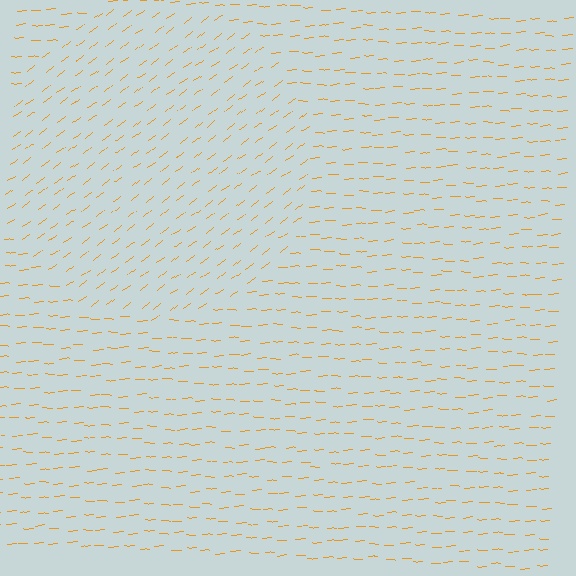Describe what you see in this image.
The image is filled with small orange line segments. A circle region in the image has lines oriented differently from the surrounding lines, creating a visible texture boundary.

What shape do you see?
I see a circle.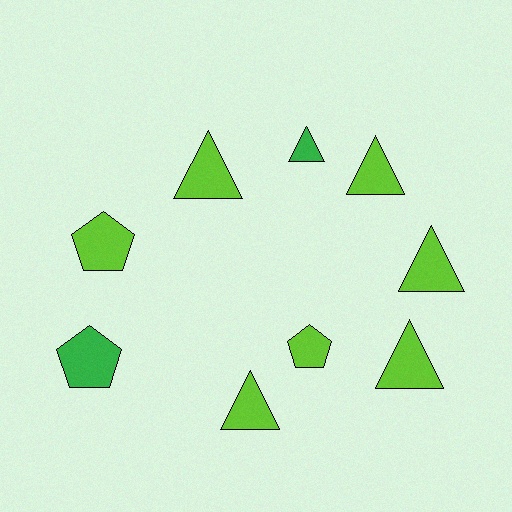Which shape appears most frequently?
Triangle, with 6 objects.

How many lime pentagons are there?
There are 2 lime pentagons.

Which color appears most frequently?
Lime, with 7 objects.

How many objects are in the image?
There are 9 objects.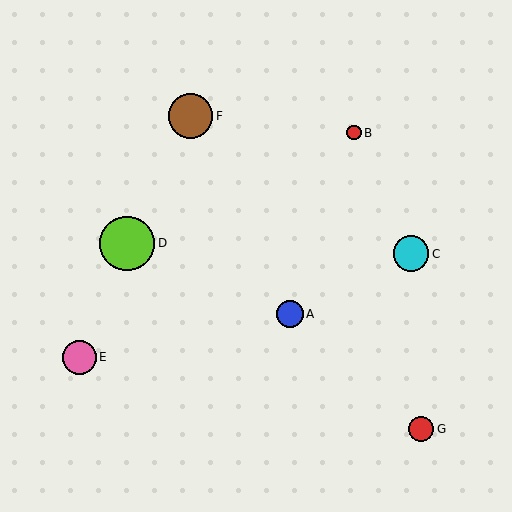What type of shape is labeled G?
Shape G is a red circle.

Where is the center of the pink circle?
The center of the pink circle is at (79, 357).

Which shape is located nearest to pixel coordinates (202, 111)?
The brown circle (labeled F) at (191, 116) is nearest to that location.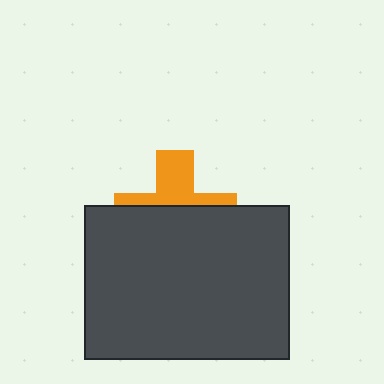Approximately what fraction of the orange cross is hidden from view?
Roughly 60% of the orange cross is hidden behind the dark gray rectangle.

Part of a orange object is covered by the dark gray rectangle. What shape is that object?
It is a cross.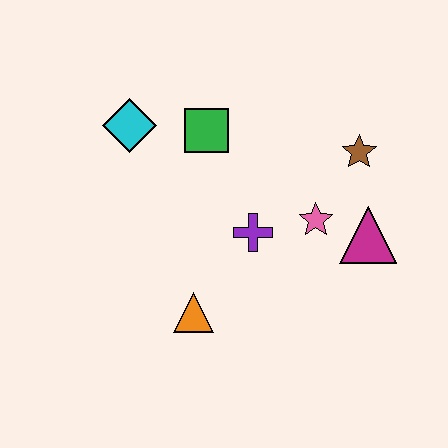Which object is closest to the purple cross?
The pink star is closest to the purple cross.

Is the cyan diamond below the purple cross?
No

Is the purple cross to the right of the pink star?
No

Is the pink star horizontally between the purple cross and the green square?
No